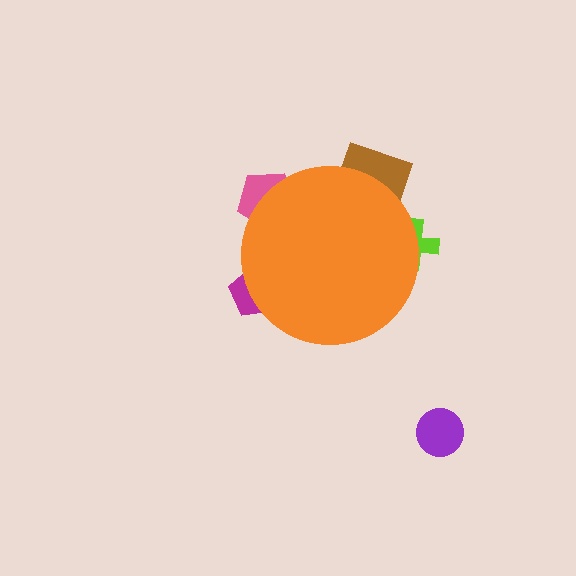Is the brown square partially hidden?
Yes, the brown square is partially hidden behind the orange circle.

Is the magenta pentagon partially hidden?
Yes, the magenta pentagon is partially hidden behind the orange circle.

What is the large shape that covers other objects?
An orange circle.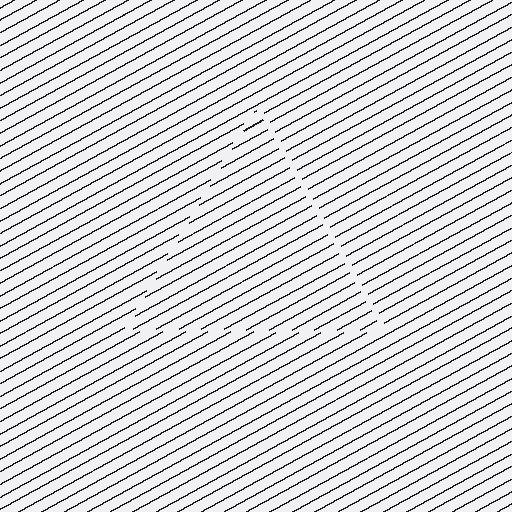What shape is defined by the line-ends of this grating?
An illusory triangle. The interior of the shape contains the same grating, shifted by half a period — the contour is defined by the phase discontinuity where line-ends from the inner and outer gratings abut.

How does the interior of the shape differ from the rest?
The interior of the shape contains the same grating, shifted by half a period — the contour is defined by the phase discontinuity where line-ends from the inner and outer gratings abut.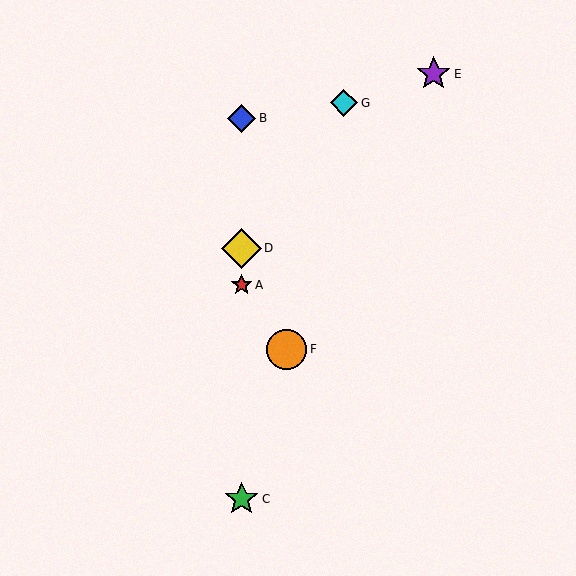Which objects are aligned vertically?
Objects A, B, C, D are aligned vertically.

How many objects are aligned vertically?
4 objects (A, B, C, D) are aligned vertically.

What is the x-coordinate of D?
Object D is at x≈242.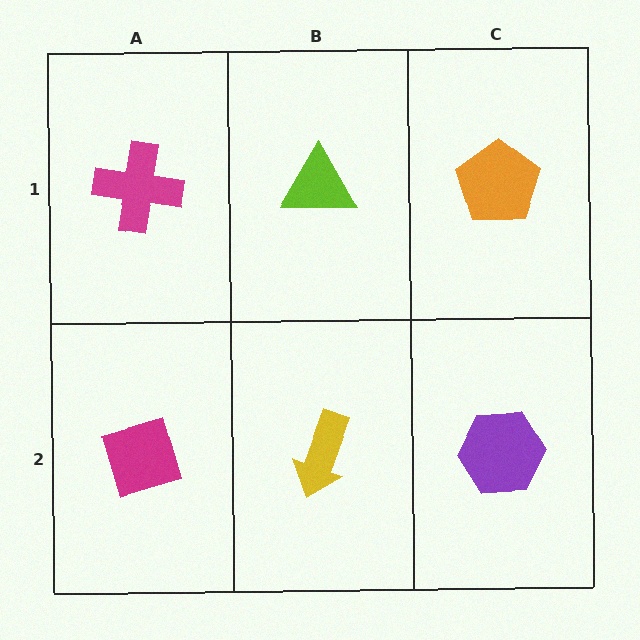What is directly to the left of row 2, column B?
A magenta diamond.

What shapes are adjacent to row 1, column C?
A purple hexagon (row 2, column C), a lime triangle (row 1, column B).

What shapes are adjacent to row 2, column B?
A lime triangle (row 1, column B), a magenta diamond (row 2, column A), a purple hexagon (row 2, column C).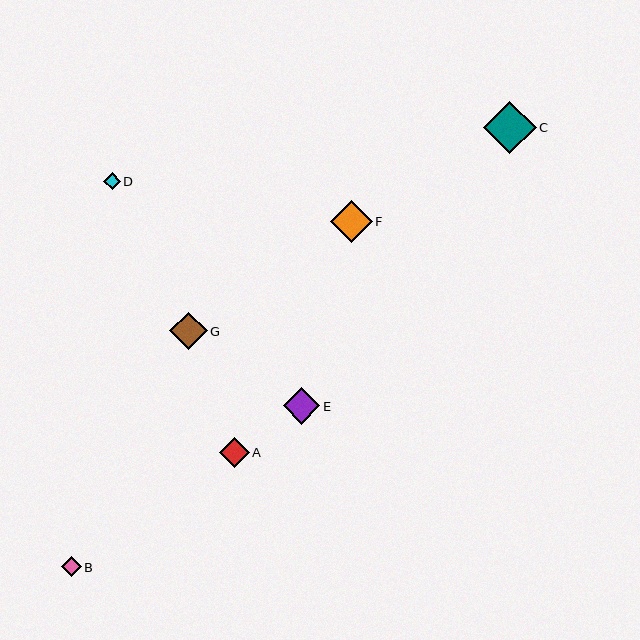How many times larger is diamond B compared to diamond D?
Diamond B is approximately 1.2 times the size of diamond D.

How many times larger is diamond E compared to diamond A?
Diamond E is approximately 1.2 times the size of diamond A.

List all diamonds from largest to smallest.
From largest to smallest: C, F, G, E, A, B, D.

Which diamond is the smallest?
Diamond D is the smallest with a size of approximately 16 pixels.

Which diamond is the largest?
Diamond C is the largest with a size of approximately 53 pixels.